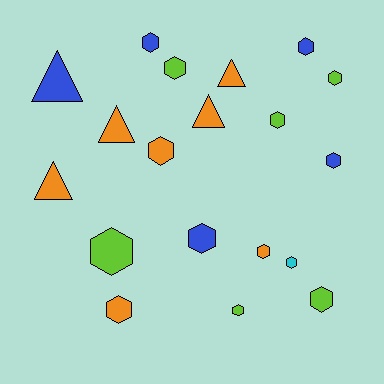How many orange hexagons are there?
There are 3 orange hexagons.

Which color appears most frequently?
Orange, with 7 objects.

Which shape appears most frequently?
Hexagon, with 14 objects.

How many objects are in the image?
There are 19 objects.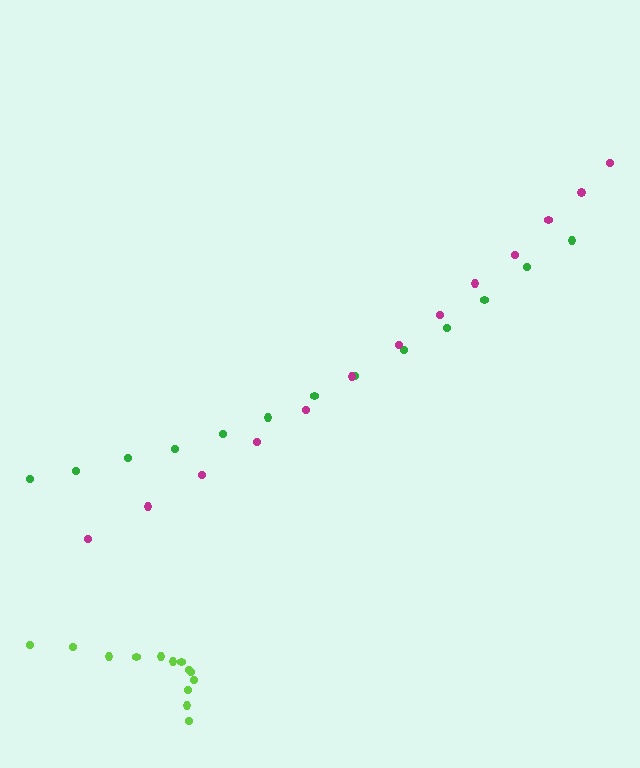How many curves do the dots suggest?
There are 3 distinct paths.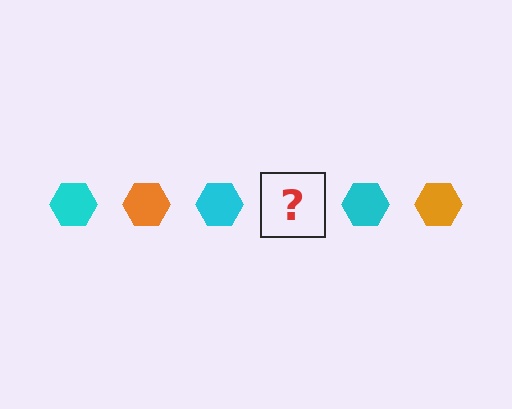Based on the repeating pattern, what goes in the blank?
The blank should be an orange hexagon.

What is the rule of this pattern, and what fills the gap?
The rule is that the pattern cycles through cyan, orange hexagons. The gap should be filled with an orange hexagon.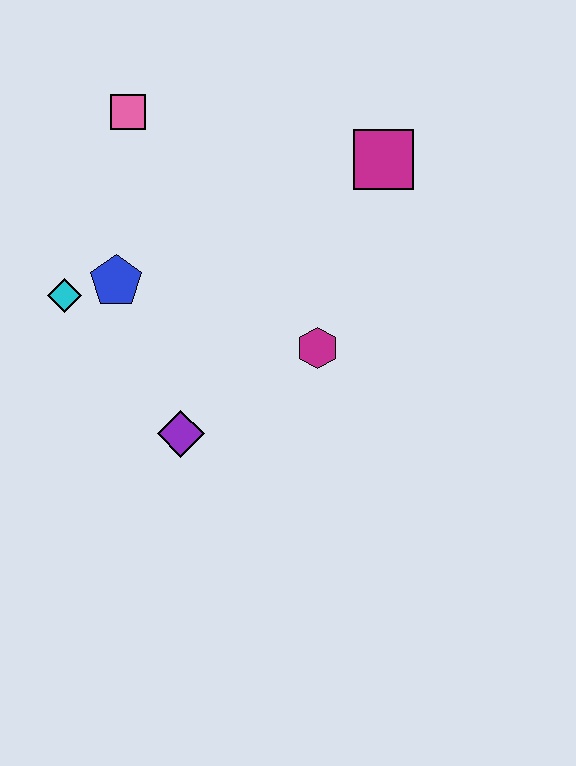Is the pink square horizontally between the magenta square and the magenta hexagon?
No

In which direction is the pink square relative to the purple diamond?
The pink square is above the purple diamond.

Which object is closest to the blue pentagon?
The cyan diamond is closest to the blue pentagon.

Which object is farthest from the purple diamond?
The magenta square is farthest from the purple diamond.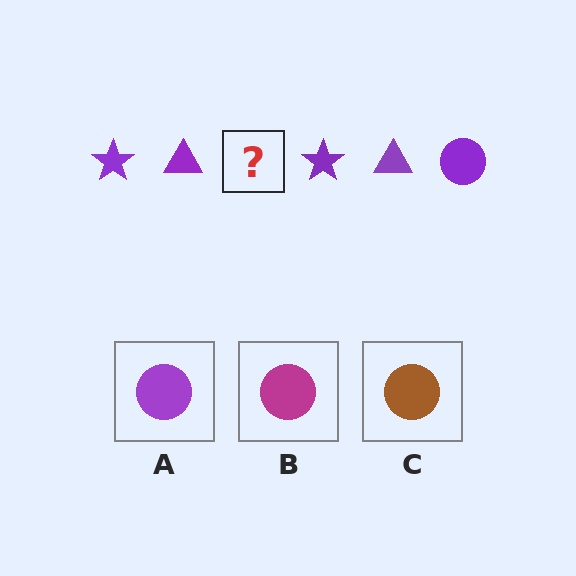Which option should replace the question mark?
Option A.